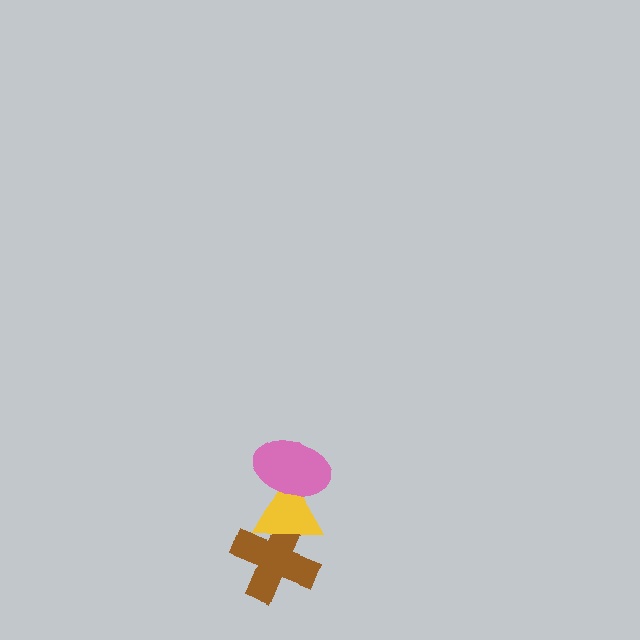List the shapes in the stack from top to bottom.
From top to bottom: the pink ellipse, the yellow triangle, the brown cross.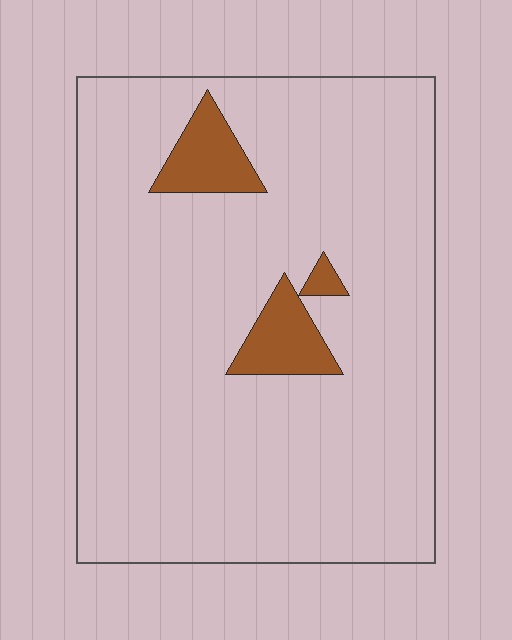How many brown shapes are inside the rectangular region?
3.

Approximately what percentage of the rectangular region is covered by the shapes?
Approximately 10%.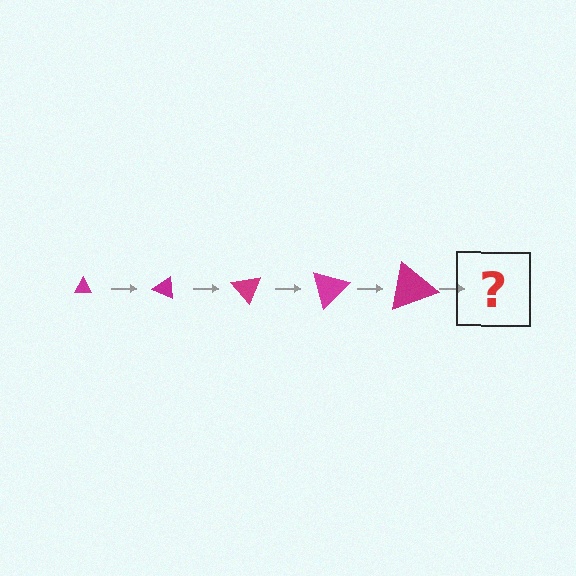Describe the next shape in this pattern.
It should be a triangle, larger than the previous one and rotated 125 degrees from the start.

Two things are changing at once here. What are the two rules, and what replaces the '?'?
The two rules are that the triangle grows larger each step and it rotates 25 degrees each step. The '?' should be a triangle, larger than the previous one and rotated 125 degrees from the start.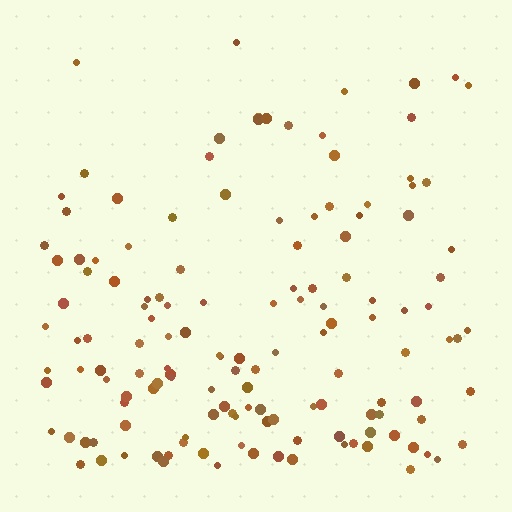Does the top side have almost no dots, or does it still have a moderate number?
Still a moderate number, just noticeably fewer than the bottom.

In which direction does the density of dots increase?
From top to bottom, with the bottom side densest.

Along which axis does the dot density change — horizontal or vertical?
Vertical.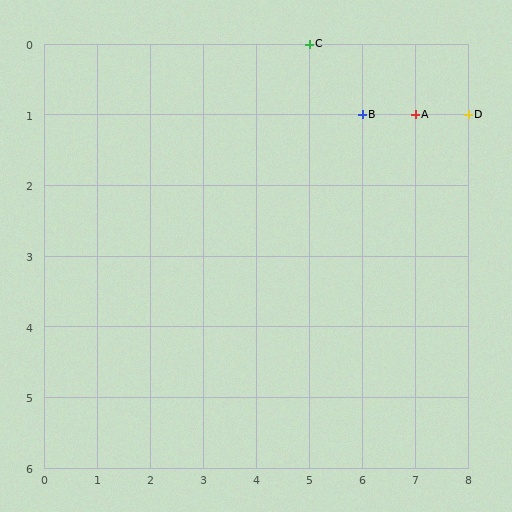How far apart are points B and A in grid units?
Points B and A are 1 column apart.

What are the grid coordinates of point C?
Point C is at grid coordinates (5, 0).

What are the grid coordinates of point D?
Point D is at grid coordinates (8, 1).